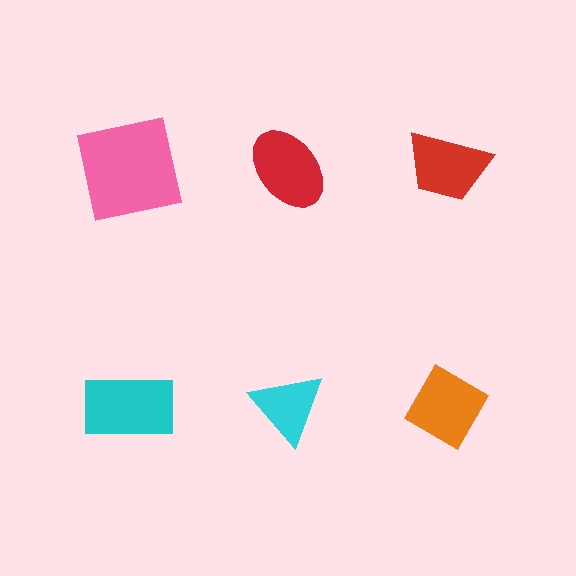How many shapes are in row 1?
3 shapes.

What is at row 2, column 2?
A cyan triangle.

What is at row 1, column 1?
A pink square.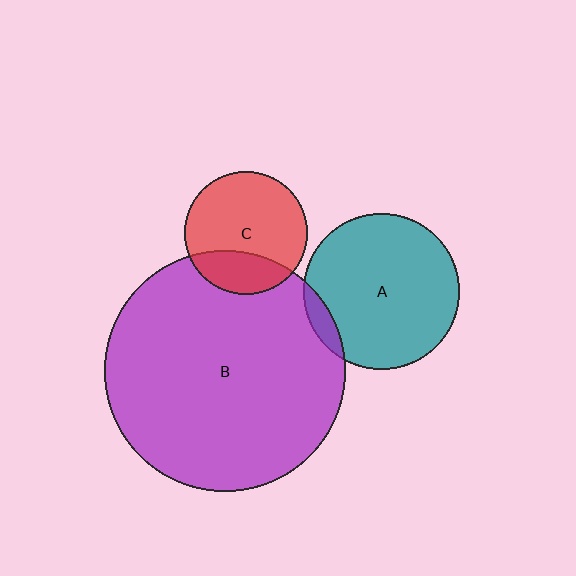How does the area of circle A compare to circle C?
Approximately 1.6 times.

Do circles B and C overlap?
Yes.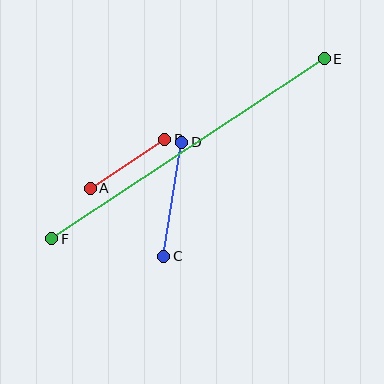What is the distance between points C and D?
The distance is approximately 115 pixels.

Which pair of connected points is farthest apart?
Points E and F are farthest apart.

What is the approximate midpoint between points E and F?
The midpoint is at approximately (188, 149) pixels.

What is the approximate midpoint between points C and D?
The midpoint is at approximately (173, 199) pixels.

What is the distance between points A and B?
The distance is approximately 89 pixels.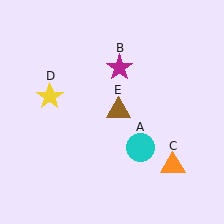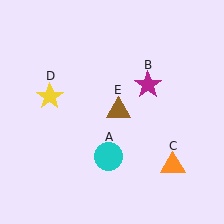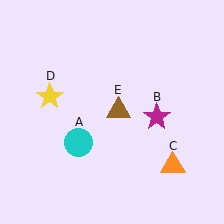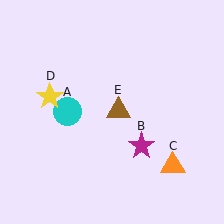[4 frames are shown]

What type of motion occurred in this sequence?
The cyan circle (object A), magenta star (object B) rotated clockwise around the center of the scene.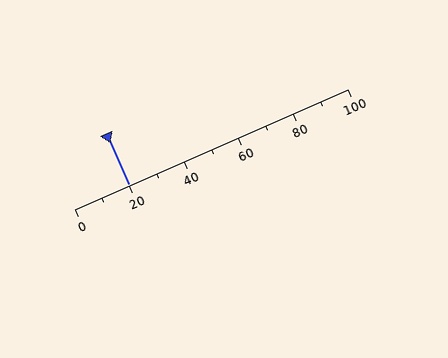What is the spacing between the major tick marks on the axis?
The major ticks are spaced 20 apart.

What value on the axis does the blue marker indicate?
The marker indicates approximately 20.